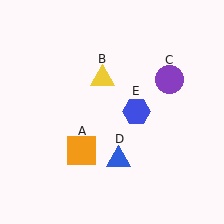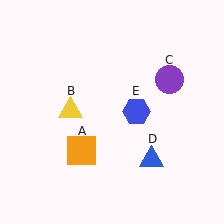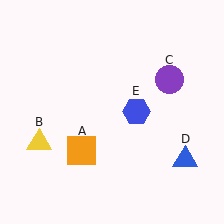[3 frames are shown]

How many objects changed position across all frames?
2 objects changed position: yellow triangle (object B), blue triangle (object D).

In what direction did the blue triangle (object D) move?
The blue triangle (object D) moved right.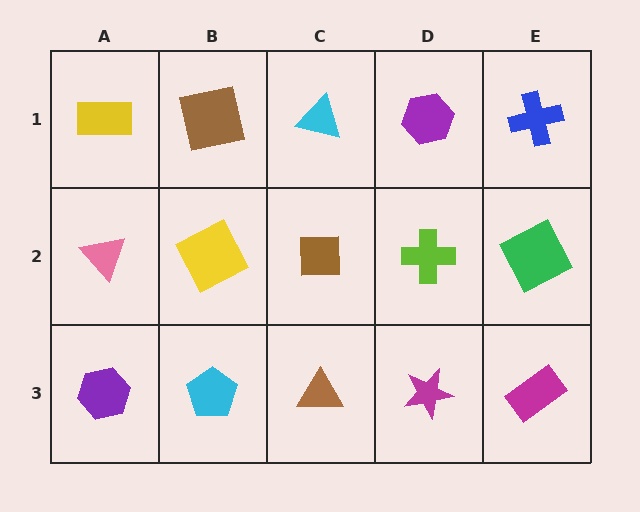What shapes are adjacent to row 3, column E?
A green square (row 2, column E), a magenta star (row 3, column D).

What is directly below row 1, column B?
A yellow square.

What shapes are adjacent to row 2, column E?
A blue cross (row 1, column E), a magenta rectangle (row 3, column E), a lime cross (row 2, column D).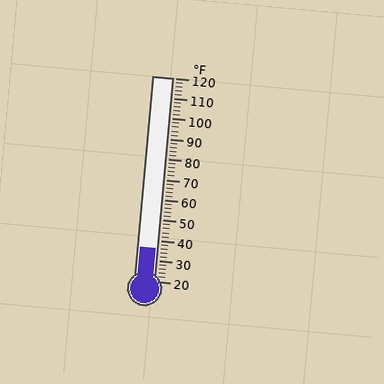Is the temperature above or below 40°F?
The temperature is below 40°F.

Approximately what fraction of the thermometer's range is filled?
The thermometer is filled to approximately 15% of its range.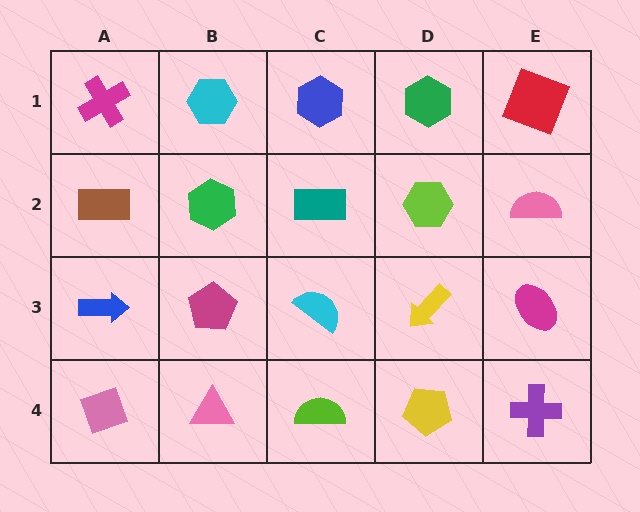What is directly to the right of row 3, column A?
A magenta pentagon.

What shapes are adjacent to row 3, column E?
A pink semicircle (row 2, column E), a purple cross (row 4, column E), a yellow arrow (row 3, column D).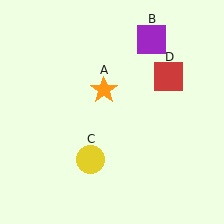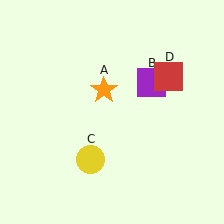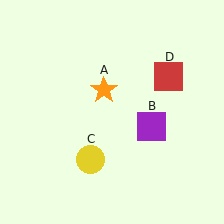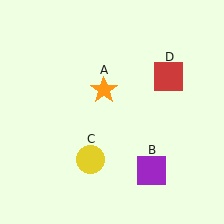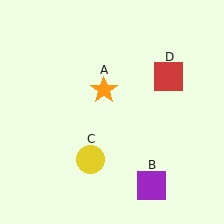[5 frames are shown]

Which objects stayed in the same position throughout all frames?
Orange star (object A) and yellow circle (object C) and red square (object D) remained stationary.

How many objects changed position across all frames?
1 object changed position: purple square (object B).